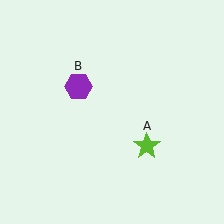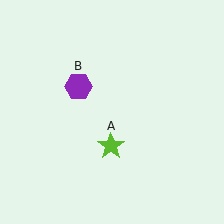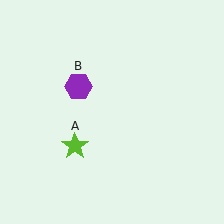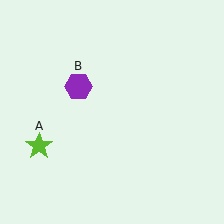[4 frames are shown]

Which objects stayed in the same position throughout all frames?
Purple hexagon (object B) remained stationary.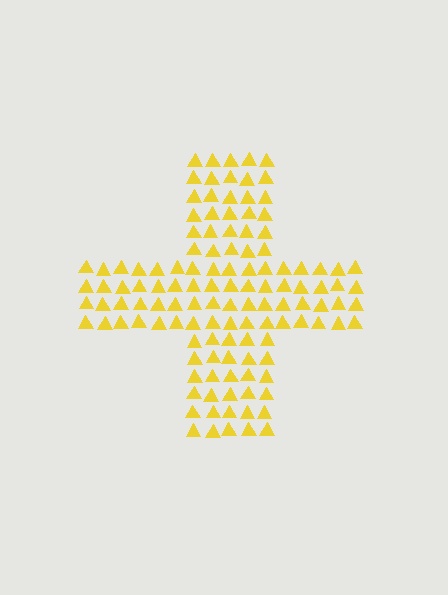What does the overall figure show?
The overall figure shows a cross.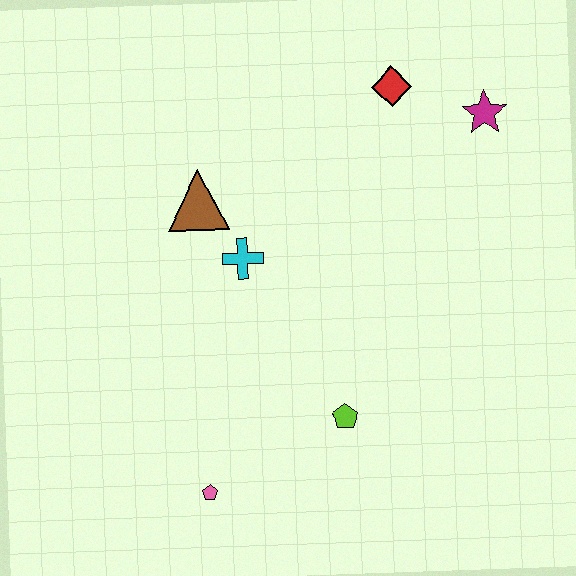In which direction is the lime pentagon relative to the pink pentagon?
The lime pentagon is to the right of the pink pentagon.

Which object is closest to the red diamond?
The magenta star is closest to the red diamond.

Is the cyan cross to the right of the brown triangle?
Yes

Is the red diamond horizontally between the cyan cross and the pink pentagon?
No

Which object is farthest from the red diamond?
The pink pentagon is farthest from the red diamond.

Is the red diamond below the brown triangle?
No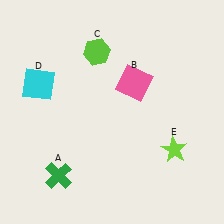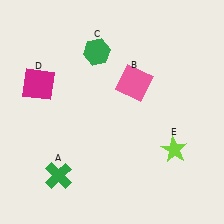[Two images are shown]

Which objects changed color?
C changed from lime to green. D changed from cyan to magenta.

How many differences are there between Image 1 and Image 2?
There are 2 differences between the two images.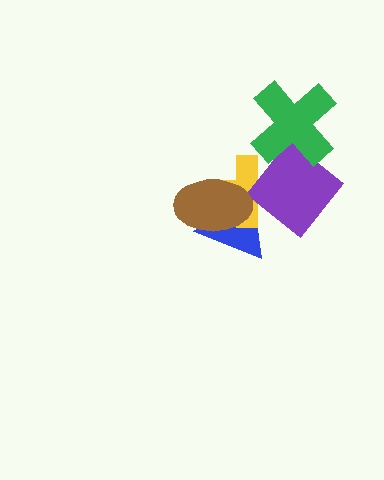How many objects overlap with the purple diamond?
3 objects overlap with the purple diamond.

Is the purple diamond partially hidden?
Yes, it is partially covered by another shape.